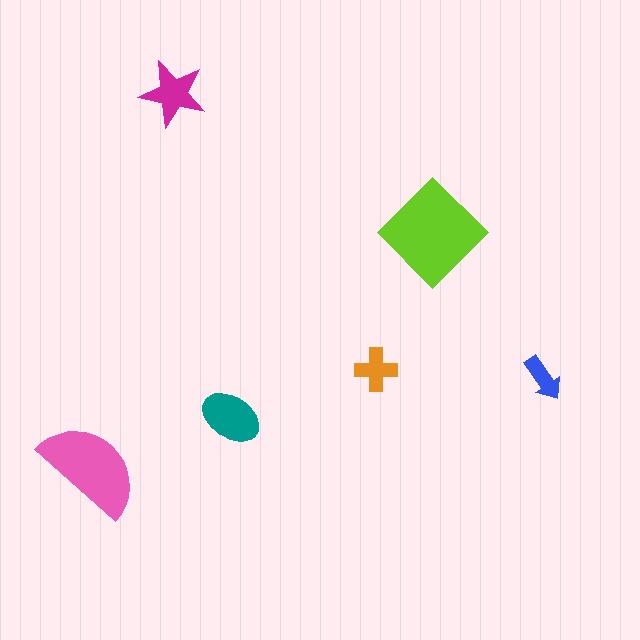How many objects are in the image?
There are 6 objects in the image.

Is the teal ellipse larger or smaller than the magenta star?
Larger.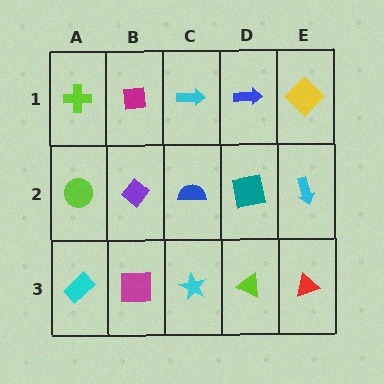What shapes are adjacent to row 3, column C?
A blue semicircle (row 2, column C), a magenta square (row 3, column B), a lime triangle (row 3, column D).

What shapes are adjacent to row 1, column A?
A lime circle (row 2, column A), a magenta square (row 1, column B).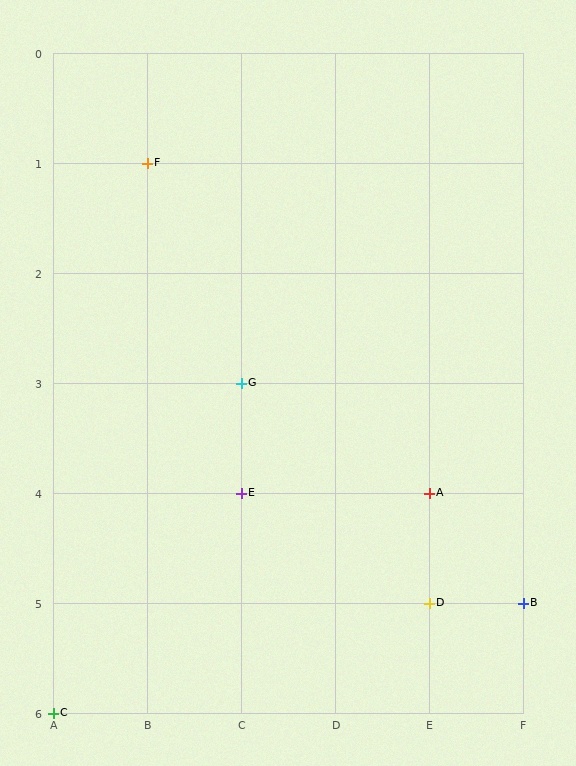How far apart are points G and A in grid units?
Points G and A are 2 columns and 1 row apart (about 2.2 grid units diagonally).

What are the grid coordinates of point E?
Point E is at grid coordinates (C, 4).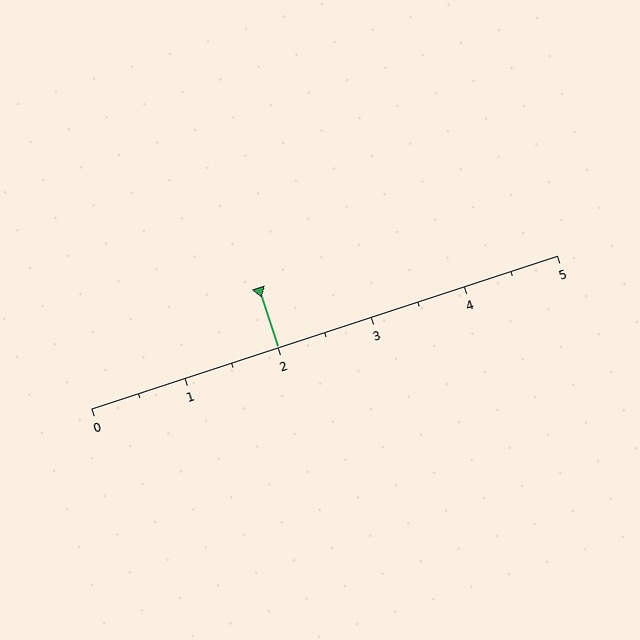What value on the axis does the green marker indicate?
The marker indicates approximately 2.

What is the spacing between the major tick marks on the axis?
The major ticks are spaced 1 apart.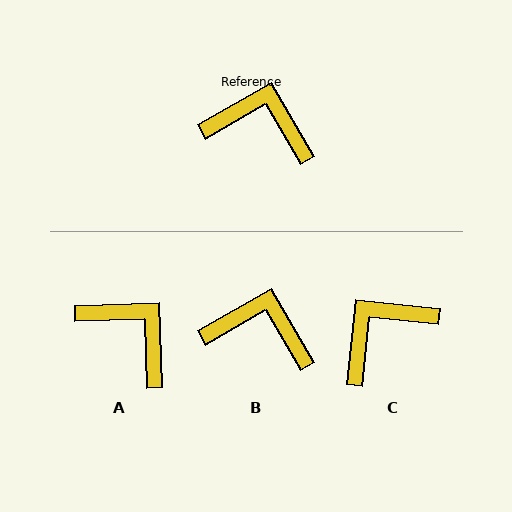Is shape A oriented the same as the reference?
No, it is off by about 28 degrees.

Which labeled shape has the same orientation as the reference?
B.